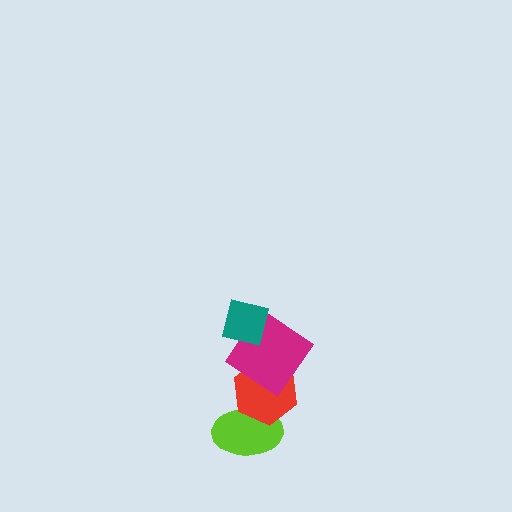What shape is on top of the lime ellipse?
The red hexagon is on top of the lime ellipse.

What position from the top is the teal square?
The teal square is 1st from the top.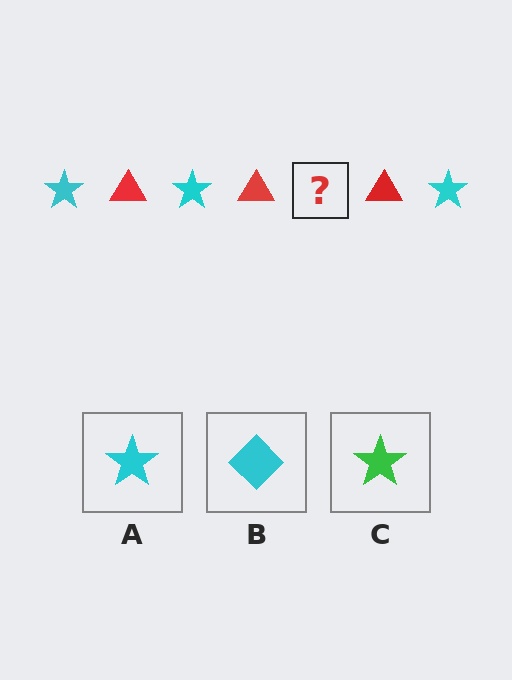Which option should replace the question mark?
Option A.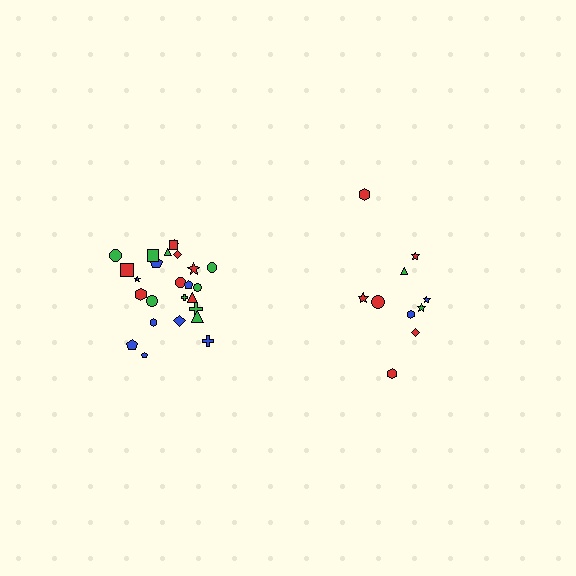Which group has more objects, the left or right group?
The left group.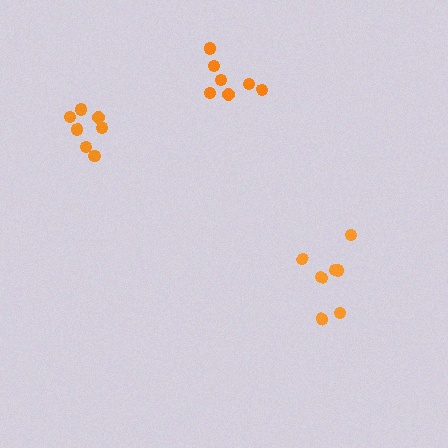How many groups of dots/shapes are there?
There are 3 groups.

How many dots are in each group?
Group 1: 7 dots, Group 2: 7 dots, Group 3: 7 dots (21 total).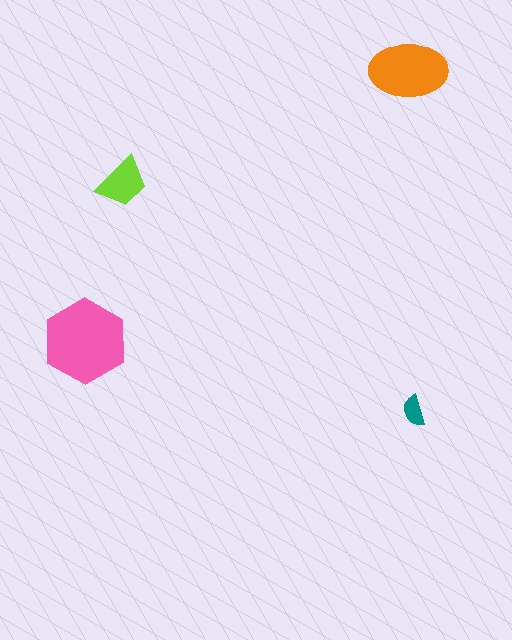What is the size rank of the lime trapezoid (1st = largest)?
3rd.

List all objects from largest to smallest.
The pink hexagon, the orange ellipse, the lime trapezoid, the teal semicircle.